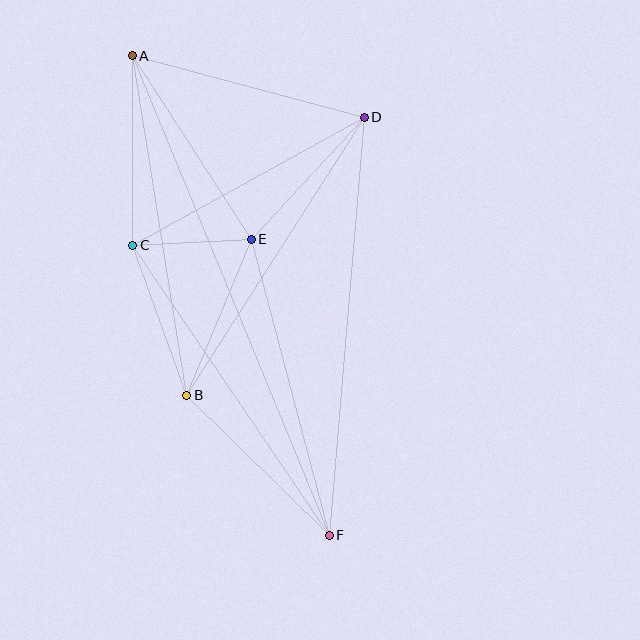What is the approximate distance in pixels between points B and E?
The distance between B and E is approximately 169 pixels.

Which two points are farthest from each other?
Points A and F are farthest from each other.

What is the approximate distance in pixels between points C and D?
The distance between C and D is approximately 265 pixels.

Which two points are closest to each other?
Points C and E are closest to each other.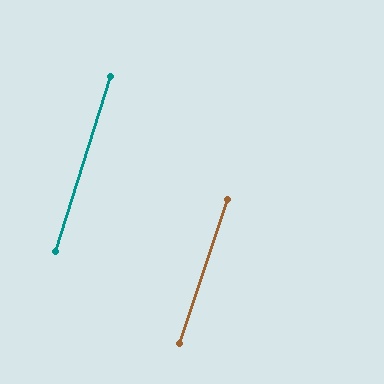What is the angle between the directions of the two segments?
Approximately 1 degree.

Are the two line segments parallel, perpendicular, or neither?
Parallel — their directions differ by only 1.0°.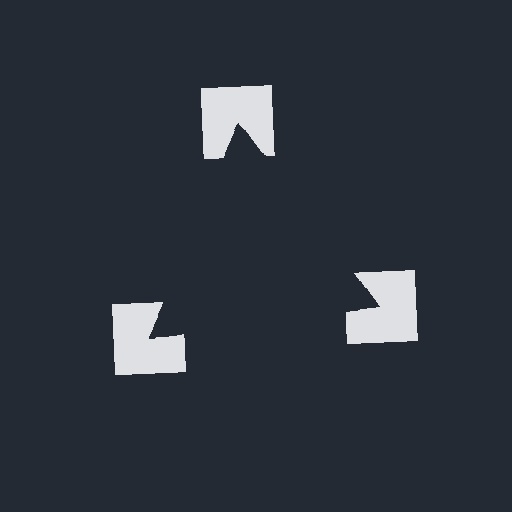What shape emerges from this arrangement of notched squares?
An illusory triangle — its edges are inferred from the aligned wedge cuts in the notched squares, not physically drawn.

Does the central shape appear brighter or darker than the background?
It typically appears slightly darker than the background, even though no actual brightness change is drawn.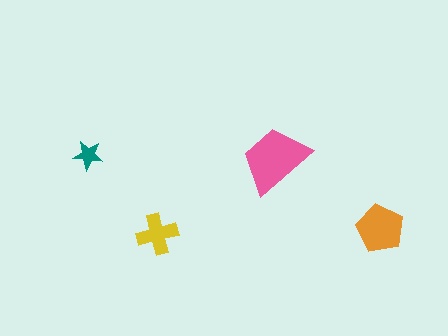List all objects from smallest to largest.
The teal star, the yellow cross, the orange pentagon, the pink trapezoid.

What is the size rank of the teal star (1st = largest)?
4th.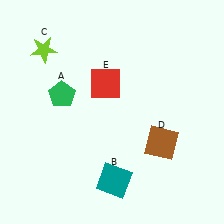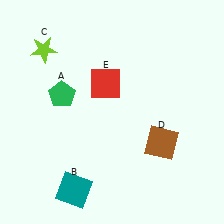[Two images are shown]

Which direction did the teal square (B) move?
The teal square (B) moved left.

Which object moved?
The teal square (B) moved left.